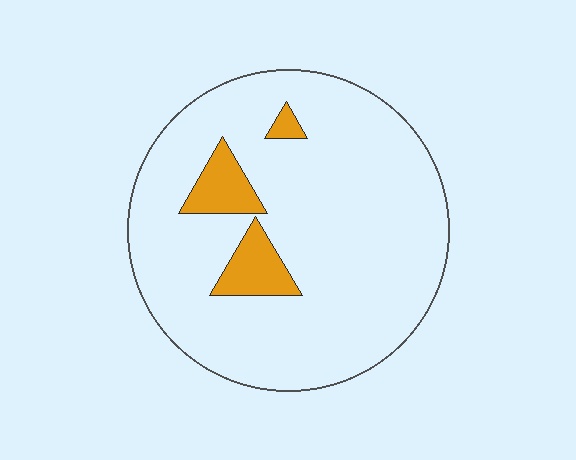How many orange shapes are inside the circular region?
3.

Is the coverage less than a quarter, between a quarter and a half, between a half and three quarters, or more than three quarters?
Less than a quarter.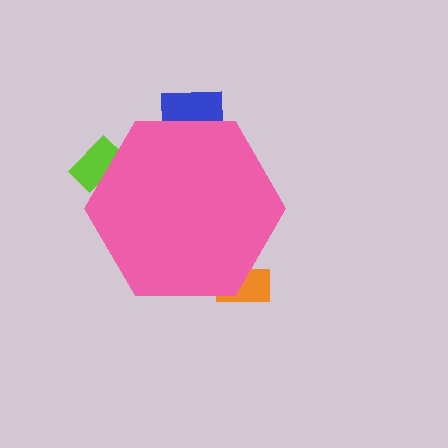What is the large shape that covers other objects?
A pink hexagon.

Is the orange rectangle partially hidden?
Yes, the orange rectangle is partially hidden behind the pink hexagon.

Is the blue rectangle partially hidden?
Yes, the blue rectangle is partially hidden behind the pink hexagon.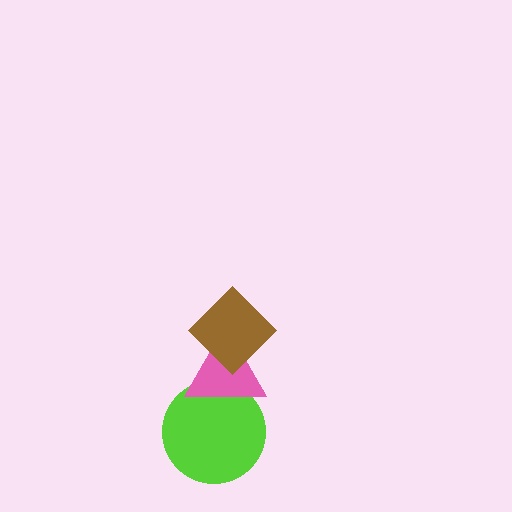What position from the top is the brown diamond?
The brown diamond is 1st from the top.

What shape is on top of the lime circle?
The pink triangle is on top of the lime circle.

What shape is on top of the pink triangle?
The brown diamond is on top of the pink triangle.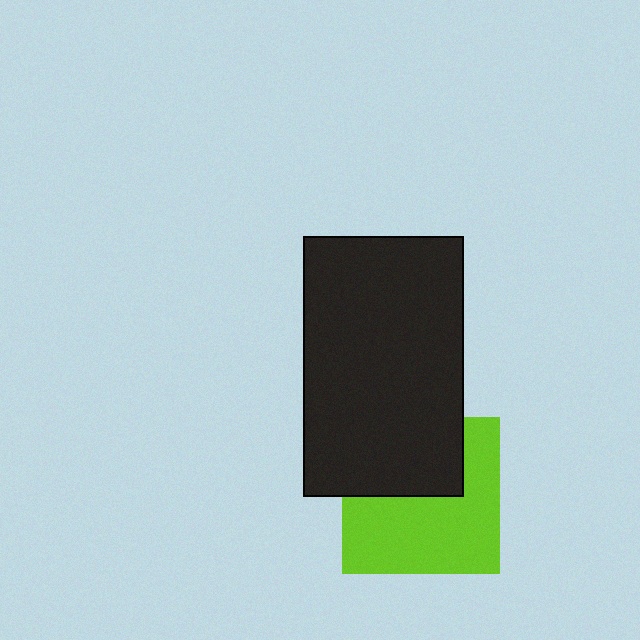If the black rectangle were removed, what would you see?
You would see the complete lime square.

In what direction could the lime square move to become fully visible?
The lime square could move down. That would shift it out from behind the black rectangle entirely.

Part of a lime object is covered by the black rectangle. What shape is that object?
It is a square.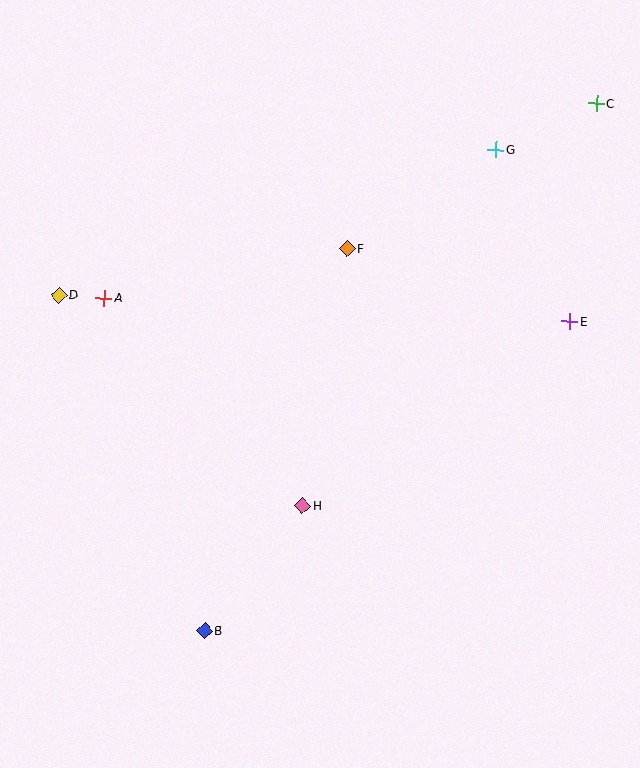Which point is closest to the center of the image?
Point H at (302, 506) is closest to the center.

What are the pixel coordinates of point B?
Point B is at (205, 631).